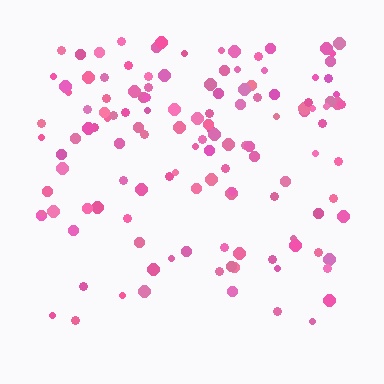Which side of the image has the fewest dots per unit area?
The bottom.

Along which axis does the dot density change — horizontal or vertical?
Vertical.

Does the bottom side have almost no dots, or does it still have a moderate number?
Still a moderate number, just noticeably fewer than the top.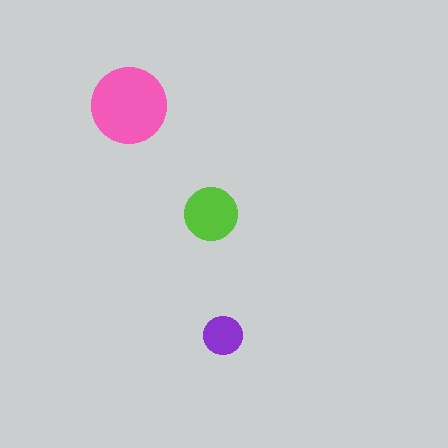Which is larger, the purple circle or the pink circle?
The pink one.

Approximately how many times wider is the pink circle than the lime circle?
About 1.5 times wider.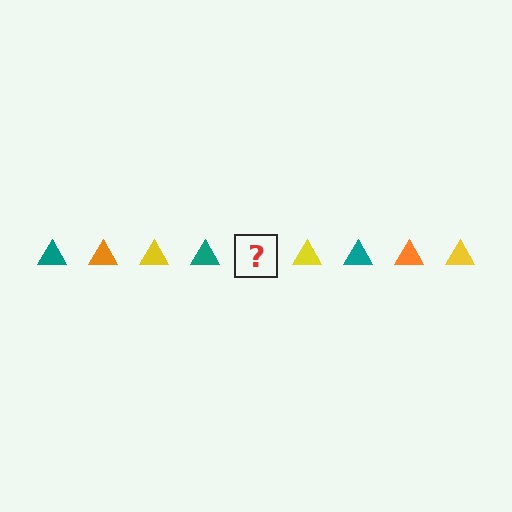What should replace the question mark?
The question mark should be replaced with an orange triangle.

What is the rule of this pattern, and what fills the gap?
The rule is that the pattern cycles through teal, orange, yellow triangles. The gap should be filled with an orange triangle.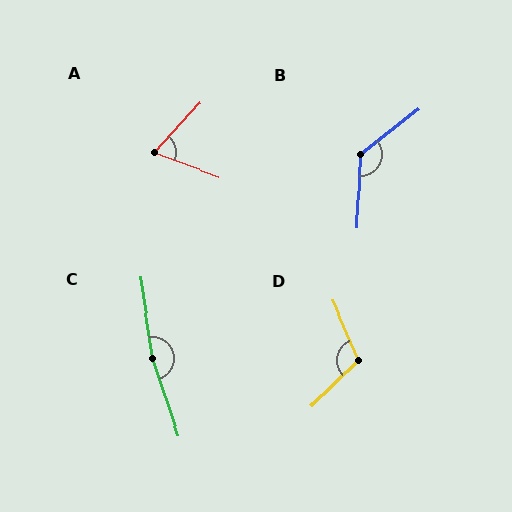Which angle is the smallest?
A, at approximately 67 degrees.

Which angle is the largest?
C, at approximately 169 degrees.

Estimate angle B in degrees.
Approximately 130 degrees.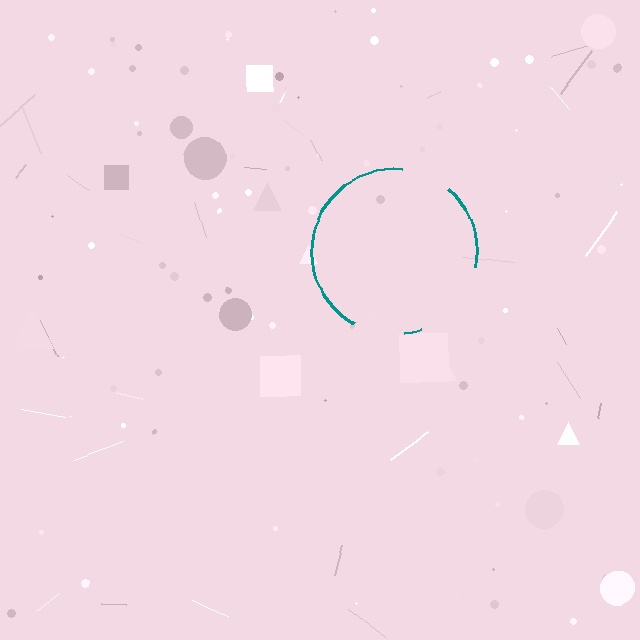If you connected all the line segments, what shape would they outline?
They would outline a circle.